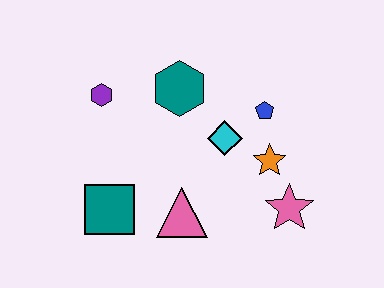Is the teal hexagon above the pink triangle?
Yes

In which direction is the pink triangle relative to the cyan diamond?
The pink triangle is below the cyan diamond.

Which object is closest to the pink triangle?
The teal square is closest to the pink triangle.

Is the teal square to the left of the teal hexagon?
Yes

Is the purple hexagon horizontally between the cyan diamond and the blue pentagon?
No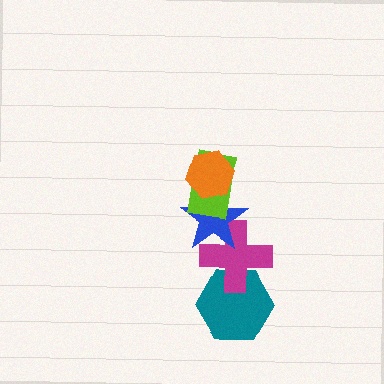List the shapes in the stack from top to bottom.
From top to bottom: the orange hexagon, the lime rectangle, the blue star, the magenta cross, the teal hexagon.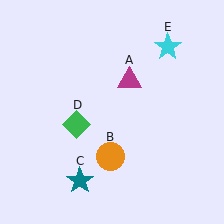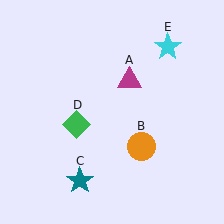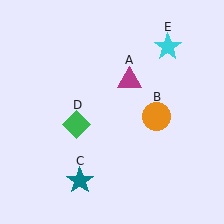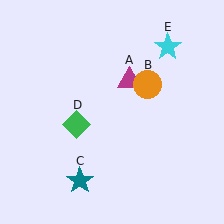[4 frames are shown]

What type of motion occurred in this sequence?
The orange circle (object B) rotated counterclockwise around the center of the scene.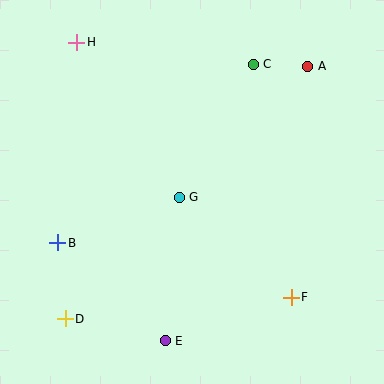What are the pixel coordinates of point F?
Point F is at (291, 297).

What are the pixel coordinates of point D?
Point D is at (65, 319).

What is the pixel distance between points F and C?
The distance between F and C is 236 pixels.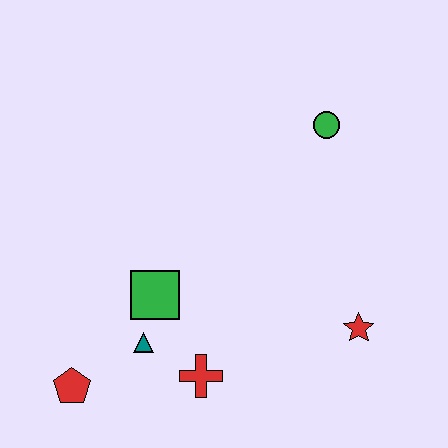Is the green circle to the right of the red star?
No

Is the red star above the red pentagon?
Yes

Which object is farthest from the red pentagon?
The green circle is farthest from the red pentagon.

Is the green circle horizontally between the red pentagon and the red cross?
No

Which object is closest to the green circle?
The red star is closest to the green circle.